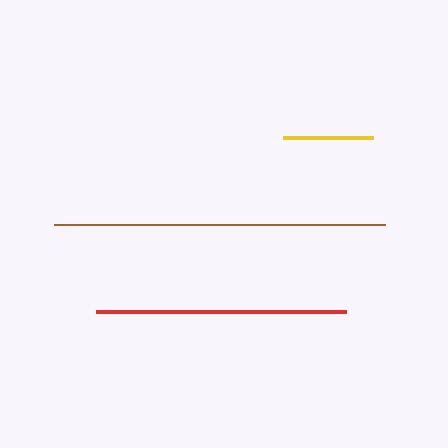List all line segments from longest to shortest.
From longest to shortest: brown, red, yellow.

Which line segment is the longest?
The brown line is the longest at approximately 330 pixels.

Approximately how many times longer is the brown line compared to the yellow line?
The brown line is approximately 3.7 times the length of the yellow line.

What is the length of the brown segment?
The brown segment is approximately 330 pixels long.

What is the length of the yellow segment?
The yellow segment is approximately 90 pixels long.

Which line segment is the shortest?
The yellow line is the shortest at approximately 90 pixels.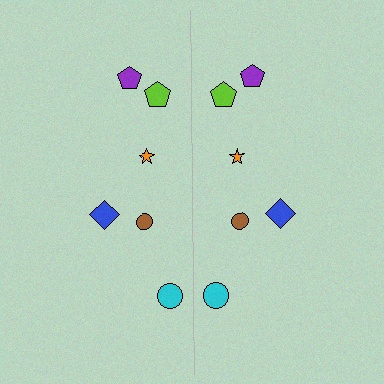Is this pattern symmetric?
Yes, this pattern has bilateral (reflection) symmetry.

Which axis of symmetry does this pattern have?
The pattern has a vertical axis of symmetry running through the center of the image.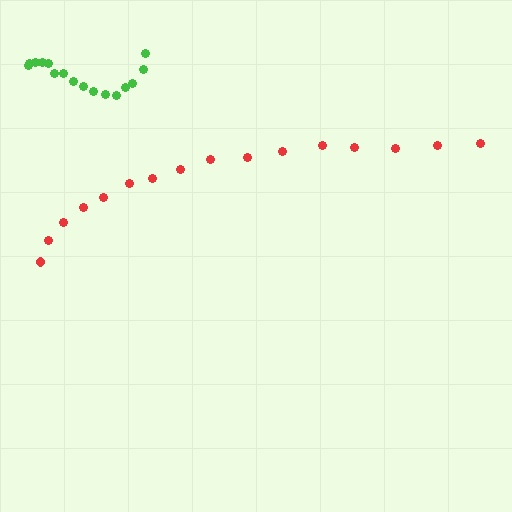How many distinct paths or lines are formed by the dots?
There are 2 distinct paths.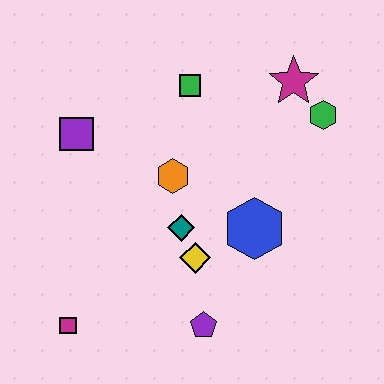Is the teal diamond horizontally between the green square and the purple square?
Yes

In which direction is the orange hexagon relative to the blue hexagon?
The orange hexagon is to the left of the blue hexagon.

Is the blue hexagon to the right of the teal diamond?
Yes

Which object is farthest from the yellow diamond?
The magenta star is farthest from the yellow diamond.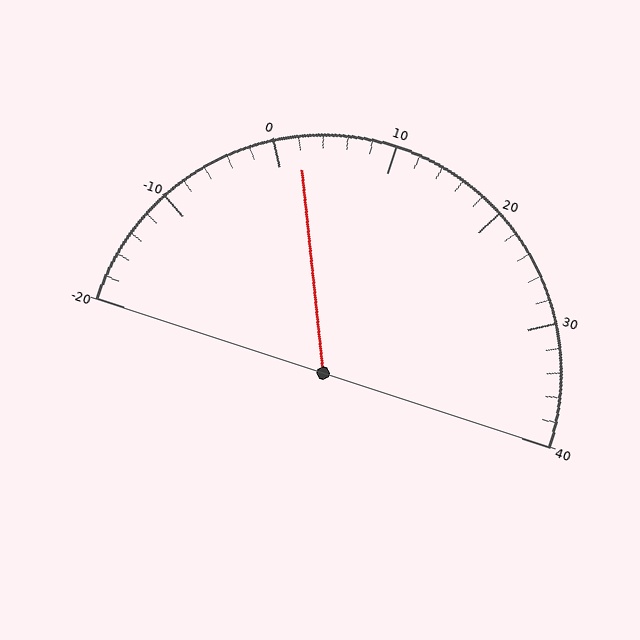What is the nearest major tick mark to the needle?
The nearest major tick mark is 0.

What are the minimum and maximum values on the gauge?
The gauge ranges from -20 to 40.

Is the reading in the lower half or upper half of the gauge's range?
The reading is in the lower half of the range (-20 to 40).